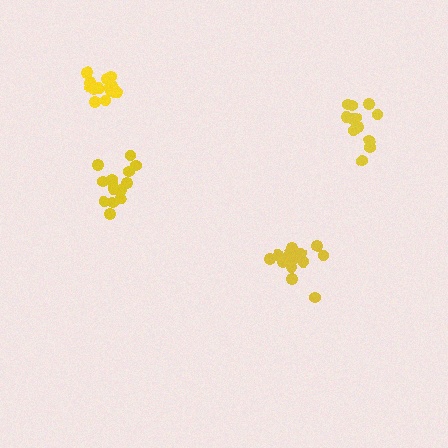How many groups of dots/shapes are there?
There are 4 groups.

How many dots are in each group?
Group 1: 14 dots, Group 2: 12 dots, Group 3: 15 dots, Group 4: 14 dots (55 total).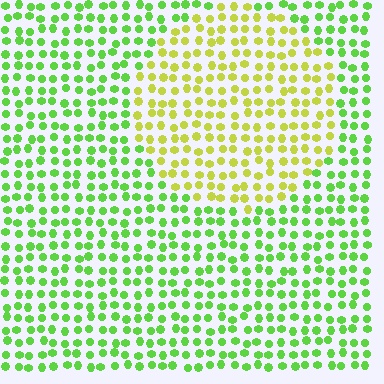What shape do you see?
I see a circle.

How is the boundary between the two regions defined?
The boundary is defined purely by a slight shift in hue (about 41 degrees). Spacing, size, and orientation are identical on both sides.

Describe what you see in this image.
The image is filled with small lime elements in a uniform arrangement. A circle-shaped region is visible where the elements are tinted to a slightly different hue, forming a subtle color boundary.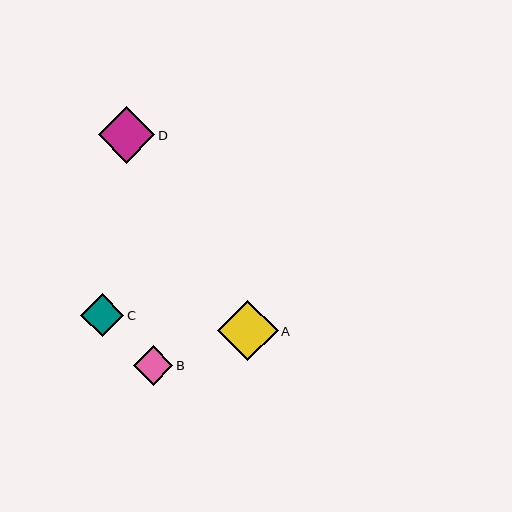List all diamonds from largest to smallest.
From largest to smallest: A, D, C, B.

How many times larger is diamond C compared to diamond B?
Diamond C is approximately 1.1 times the size of diamond B.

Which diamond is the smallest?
Diamond B is the smallest with a size of approximately 39 pixels.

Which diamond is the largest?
Diamond A is the largest with a size of approximately 61 pixels.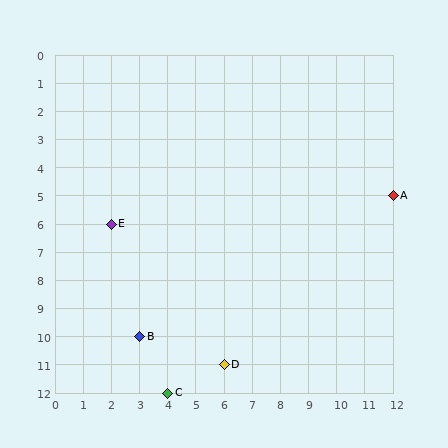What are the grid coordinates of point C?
Point C is at grid coordinates (4, 12).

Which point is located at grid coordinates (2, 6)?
Point E is at (2, 6).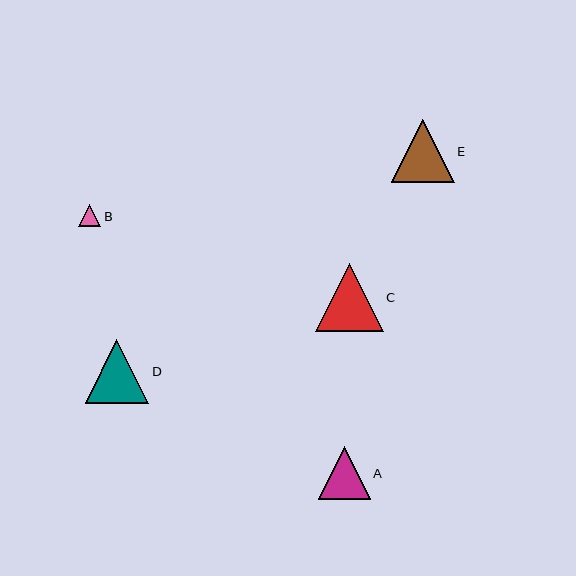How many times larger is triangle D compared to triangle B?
Triangle D is approximately 2.9 times the size of triangle B.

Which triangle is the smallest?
Triangle B is the smallest with a size of approximately 22 pixels.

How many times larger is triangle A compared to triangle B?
Triangle A is approximately 2.4 times the size of triangle B.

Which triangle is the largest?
Triangle C is the largest with a size of approximately 68 pixels.